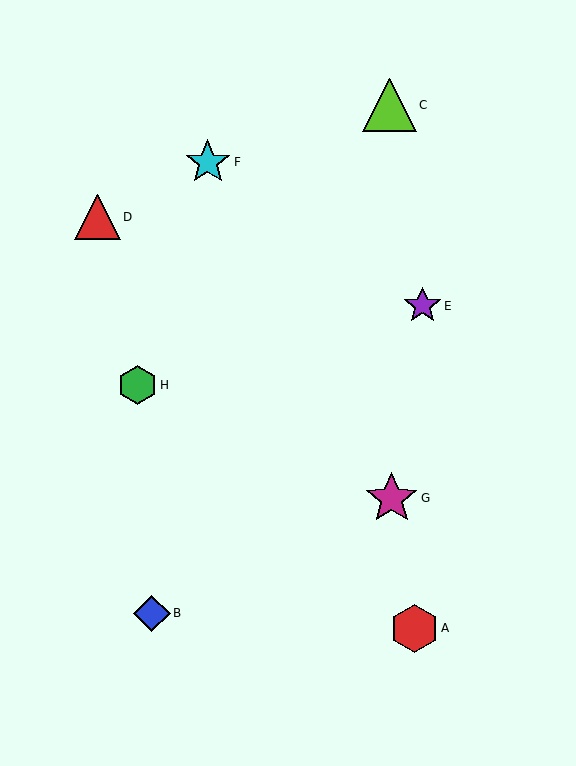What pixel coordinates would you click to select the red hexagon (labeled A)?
Click at (414, 628) to select the red hexagon A.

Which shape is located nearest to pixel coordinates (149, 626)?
The blue diamond (labeled B) at (152, 613) is nearest to that location.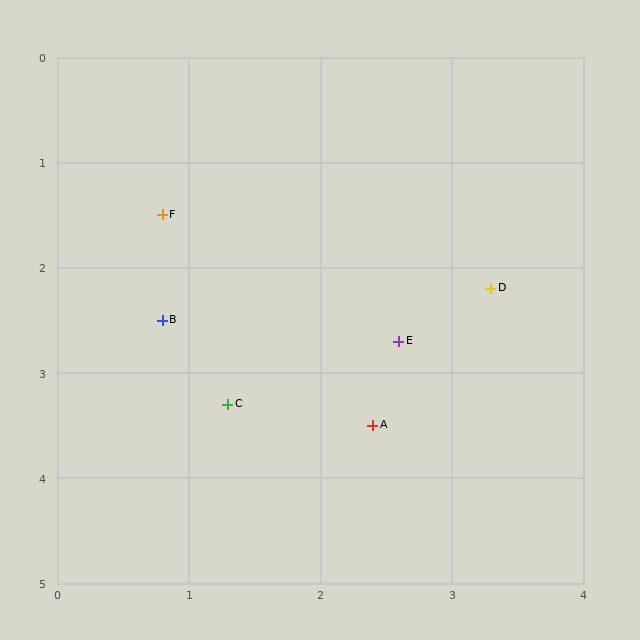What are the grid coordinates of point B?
Point B is at approximately (0.8, 2.5).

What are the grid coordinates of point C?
Point C is at approximately (1.3, 3.3).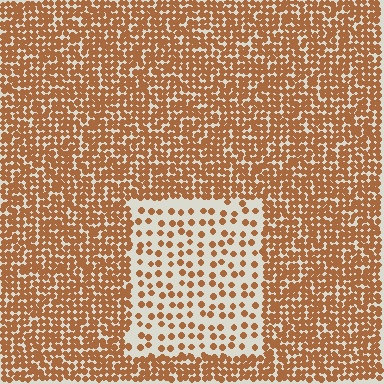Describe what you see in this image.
The image contains small brown elements arranged at two different densities. A rectangle-shaped region is visible where the elements are less densely packed than the surrounding area.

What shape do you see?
I see a rectangle.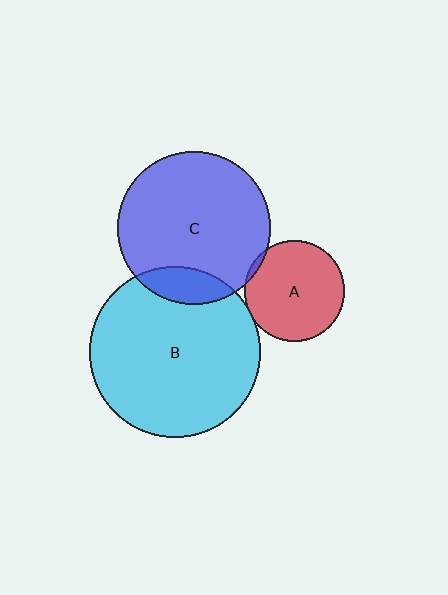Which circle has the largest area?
Circle B (cyan).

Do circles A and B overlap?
Yes.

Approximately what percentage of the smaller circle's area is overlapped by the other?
Approximately 5%.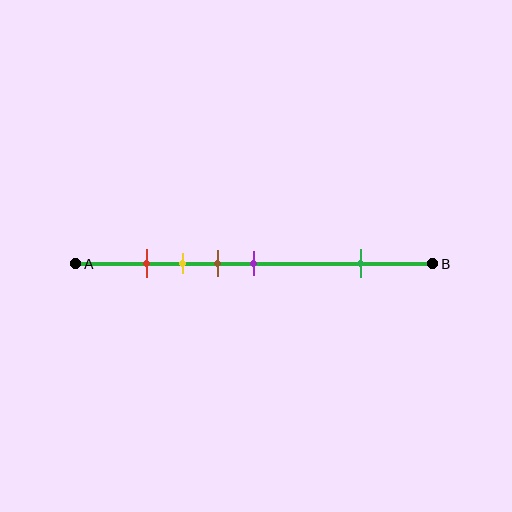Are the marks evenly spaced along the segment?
No, the marks are not evenly spaced.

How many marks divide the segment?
There are 5 marks dividing the segment.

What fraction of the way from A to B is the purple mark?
The purple mark is approximately 50% (0.5) of the way from A to B.